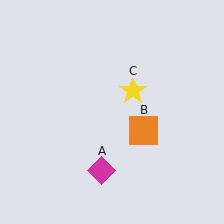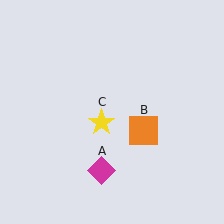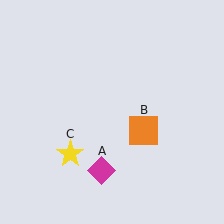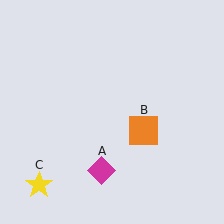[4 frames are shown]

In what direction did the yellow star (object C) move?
The yellow star (object C) moved down and to the left.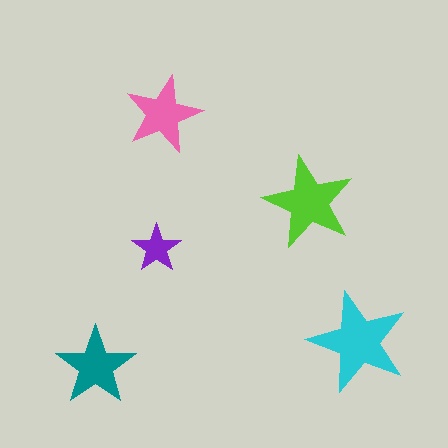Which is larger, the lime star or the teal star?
The lime one.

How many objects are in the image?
There are 5 objects in the image.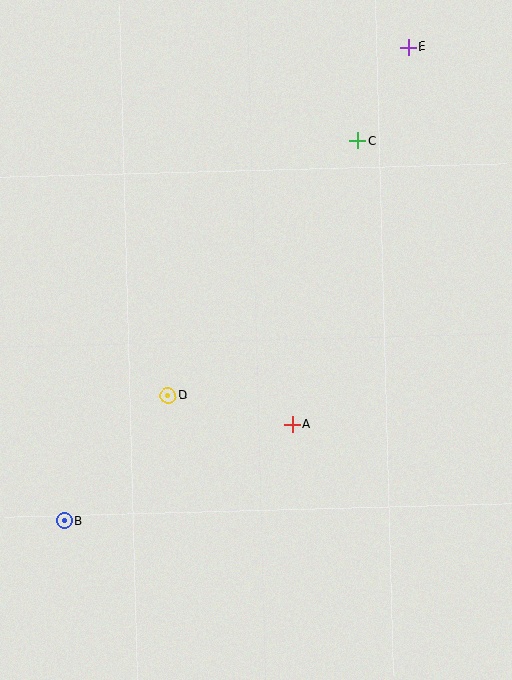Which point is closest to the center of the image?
Point A at (293, 424) is closest to the center.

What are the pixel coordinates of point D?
Point D is at (168, 396).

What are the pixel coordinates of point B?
Point B is at (64, 521).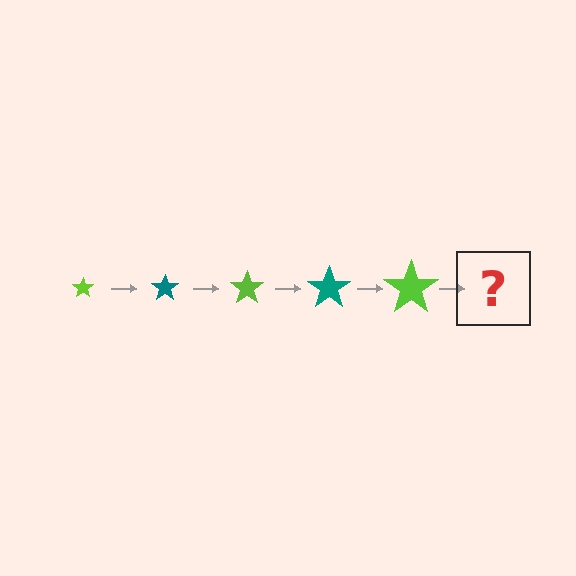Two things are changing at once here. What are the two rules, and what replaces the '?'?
The two rules are that the star grows larger each step and the color cycles through lime and teal. The '?' should be a teal star, larger than the previous one.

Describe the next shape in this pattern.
It should be a teal star, larger than the previous one.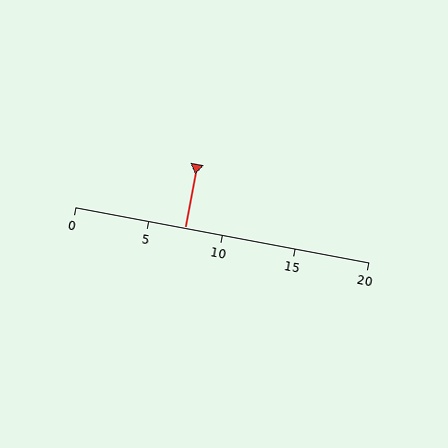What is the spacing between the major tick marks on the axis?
The major ticks are spaced 5 apart.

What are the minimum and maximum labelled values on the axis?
The axis runs from 0 to 20.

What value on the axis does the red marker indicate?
The marker indicates approximately 7.5.